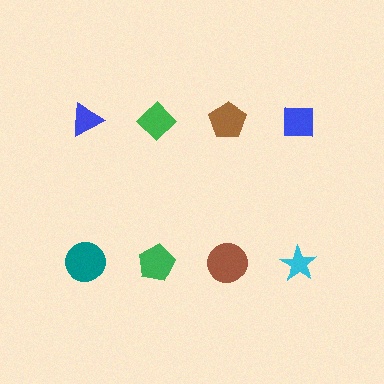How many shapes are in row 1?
4 shapes.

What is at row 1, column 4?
A blue square.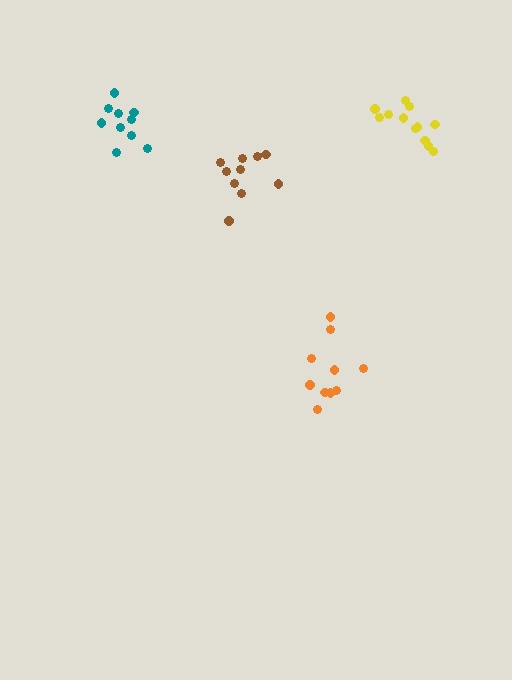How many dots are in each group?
Group 1: 10 dots, Group 2: 12 dots, Group 3: 10 dots, Group 4: 10 dots (42 total).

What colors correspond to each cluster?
The clusters are colored: teal, yellow, brown, orange.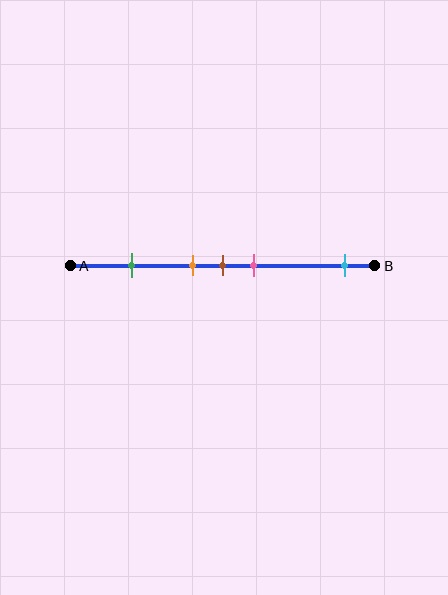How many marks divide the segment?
There are 5 marks dividing the segment.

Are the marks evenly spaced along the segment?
No, the marks are not evenly spaced.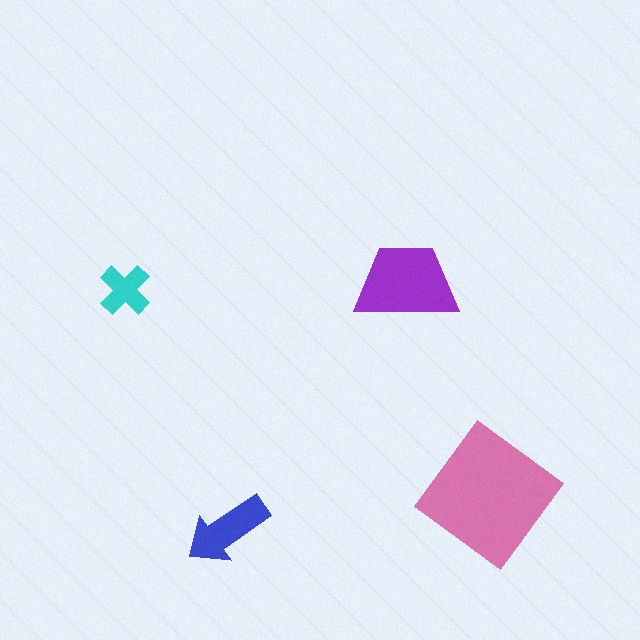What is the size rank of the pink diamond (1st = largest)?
1st.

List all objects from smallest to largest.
The cyan cross, the blue arrow, the purple trapezoid, the pink diamond.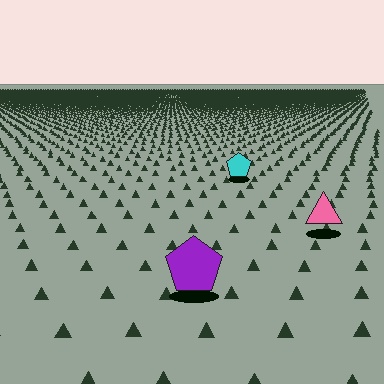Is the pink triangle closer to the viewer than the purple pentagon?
No. The purple pentagon is closer — you can tell from the texture gradient: the ground texture is coarser near it.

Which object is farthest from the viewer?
The cyan pentagon is farthest from the viewer. It appears smaller and the ground texture around it is denser.